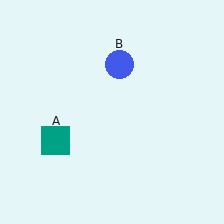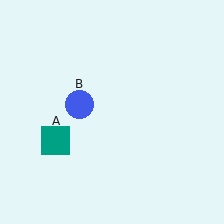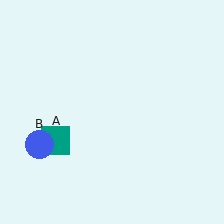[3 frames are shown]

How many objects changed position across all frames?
1 object changed position: blue circle (object B).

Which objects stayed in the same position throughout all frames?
Teal square (object A) remained stationary.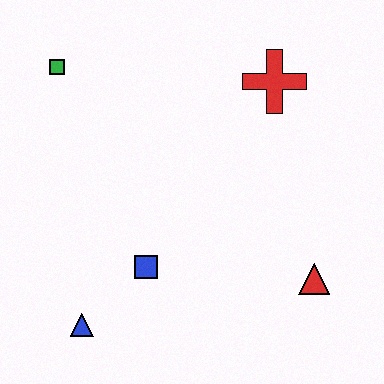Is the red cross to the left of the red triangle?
Yes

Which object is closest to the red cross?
The red triangle is closest to the red cross.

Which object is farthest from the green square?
The red triangle is farthest from the green square.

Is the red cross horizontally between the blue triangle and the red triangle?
Yes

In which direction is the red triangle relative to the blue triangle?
The red triangle is to the right of the blue triangle.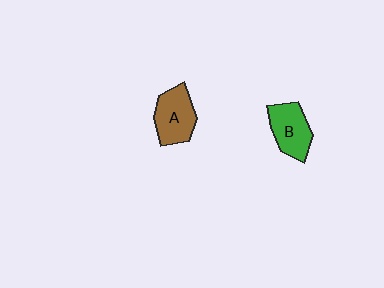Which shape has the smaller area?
Shape B (green).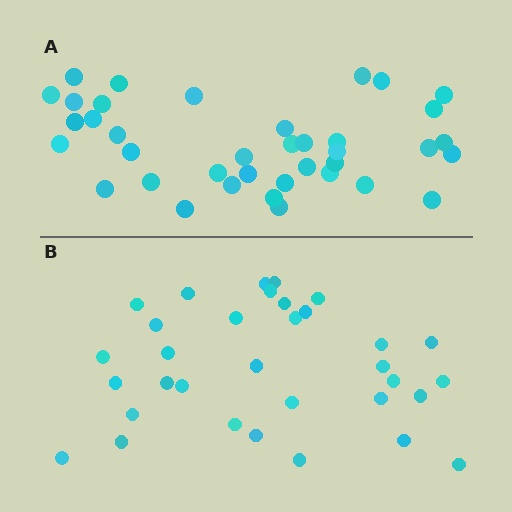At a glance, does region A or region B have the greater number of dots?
Region A (the top region) has more dots.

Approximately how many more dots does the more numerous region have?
Region A has about 5 more dots than region B.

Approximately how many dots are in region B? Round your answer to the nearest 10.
About 30 dots. (The exact count is 33, which rounds to 30.)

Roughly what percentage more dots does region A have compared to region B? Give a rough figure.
About 15% more.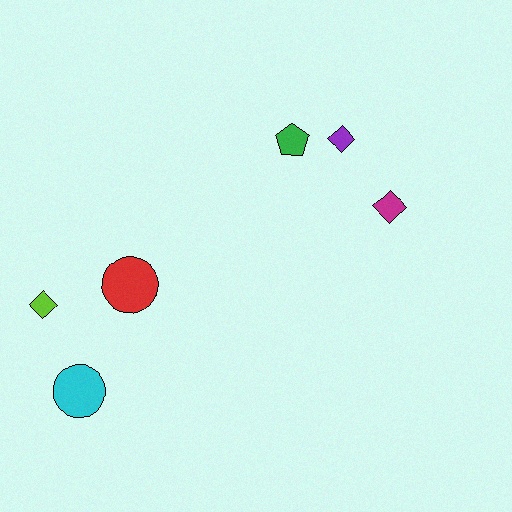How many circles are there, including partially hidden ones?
There are 2 circles.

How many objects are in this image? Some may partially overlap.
There are 6 objects.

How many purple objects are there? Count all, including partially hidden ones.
There is 1 purple object.